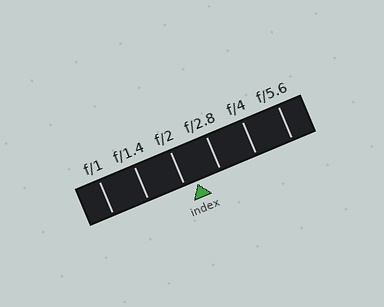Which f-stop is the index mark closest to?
The index mark is closest to f/2.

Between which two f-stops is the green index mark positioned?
The index mark is between f/2 and f/2.8.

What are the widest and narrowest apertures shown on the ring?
The widest aperture shown is f/1 and the narrowest is f/5.6.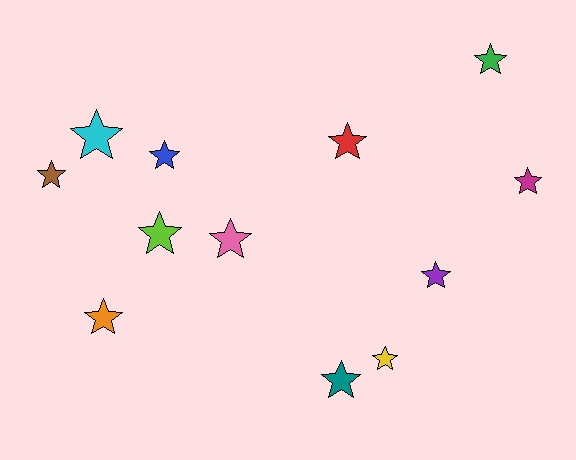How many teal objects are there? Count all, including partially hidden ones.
There is 1 teal object.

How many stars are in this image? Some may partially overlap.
There are 12 stars.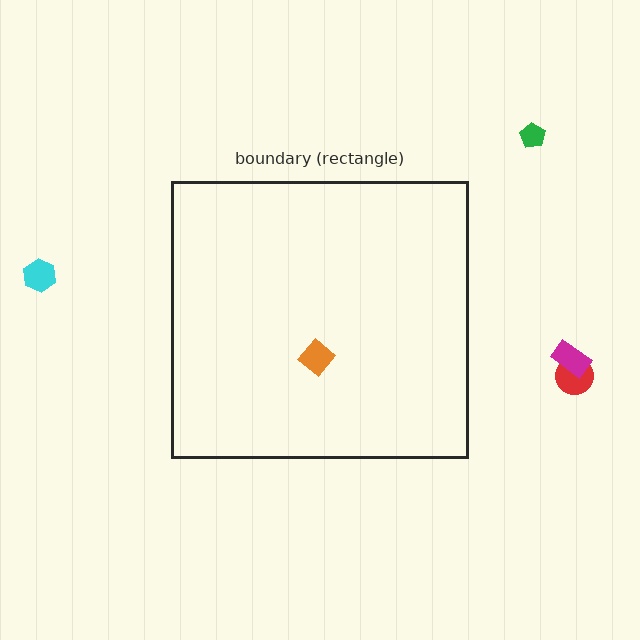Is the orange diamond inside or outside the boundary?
Inside.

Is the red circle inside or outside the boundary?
Outside.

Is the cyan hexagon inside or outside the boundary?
Outside.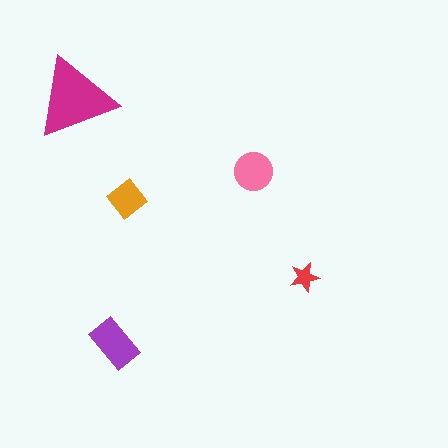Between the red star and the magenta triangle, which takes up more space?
The magenta triangle.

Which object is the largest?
The magenta triangle.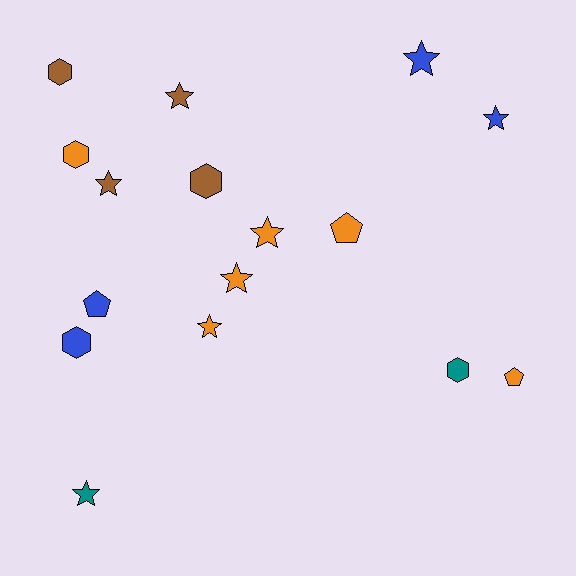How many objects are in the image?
There are 16 objects.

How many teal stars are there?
There is 1 teal star.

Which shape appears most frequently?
Star, with 8 objects.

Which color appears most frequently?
Orange, with 6 objects.